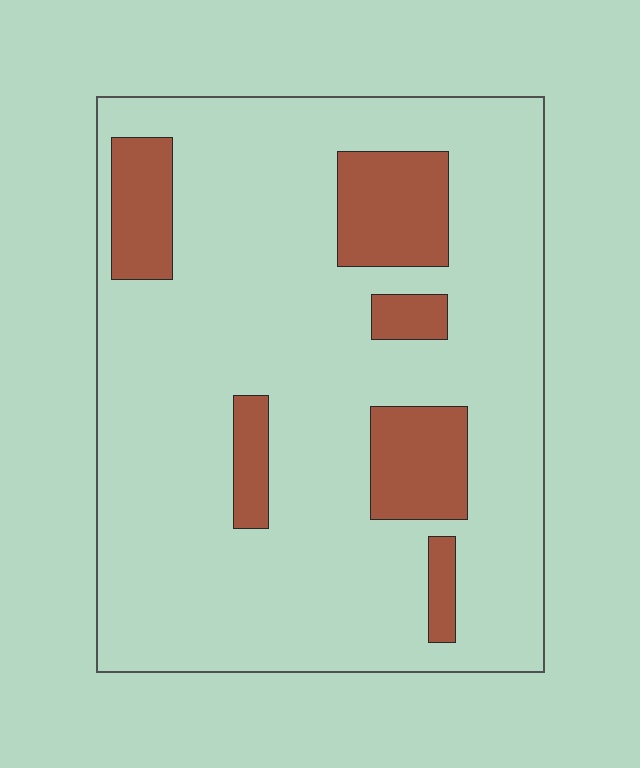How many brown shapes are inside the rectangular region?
6.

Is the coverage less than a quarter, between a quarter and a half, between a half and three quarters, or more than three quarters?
Less than a quarter.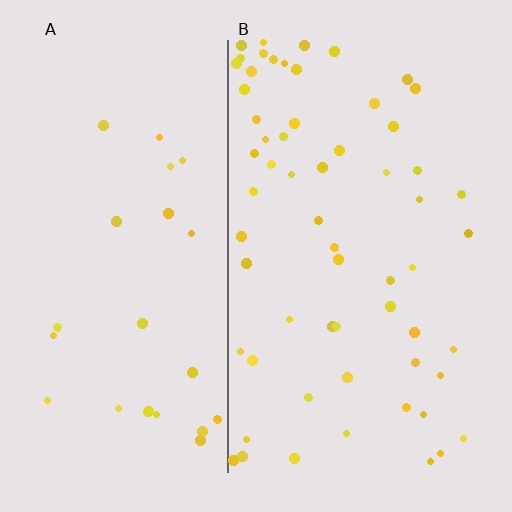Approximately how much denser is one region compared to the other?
Approximately 2.5× — region B over region A.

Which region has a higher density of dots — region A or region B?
B (the right).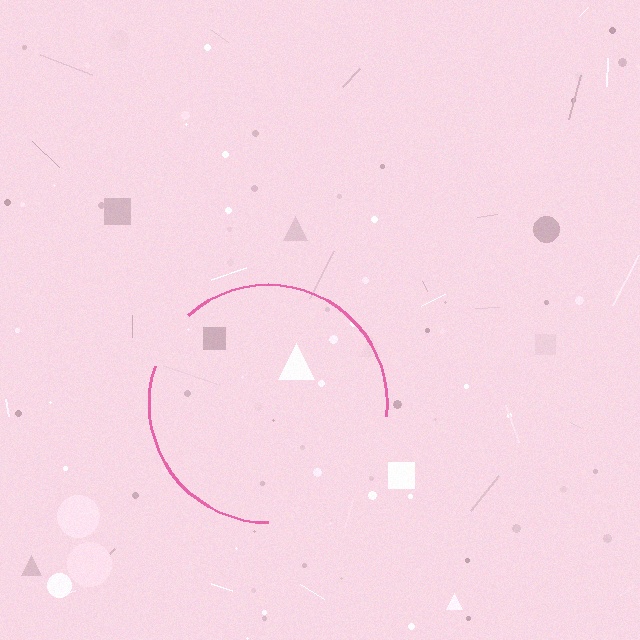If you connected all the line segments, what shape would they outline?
They would outline a circle.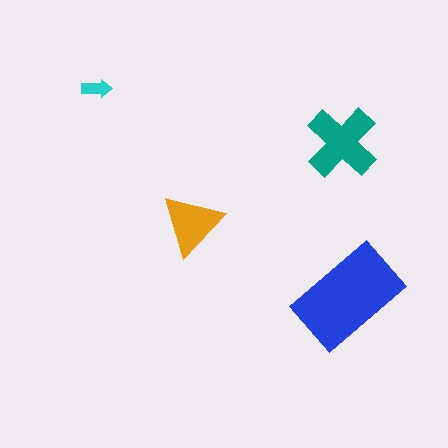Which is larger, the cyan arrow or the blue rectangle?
The blue rectangle.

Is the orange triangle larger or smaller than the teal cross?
Smaller.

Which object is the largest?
The blue rectangle.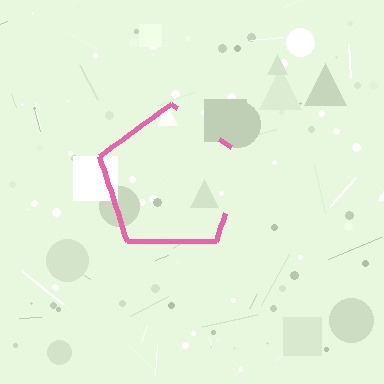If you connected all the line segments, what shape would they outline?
They would outline a pentagon.